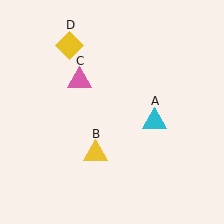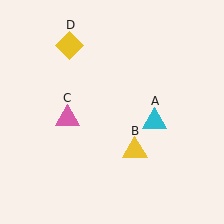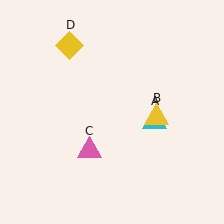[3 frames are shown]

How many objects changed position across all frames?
2 objects changed position: yellow triangle (object B), pink triangle (object C).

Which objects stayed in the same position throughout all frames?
Cyan triangle (object A) and yellow diamond (object D) remained stationary.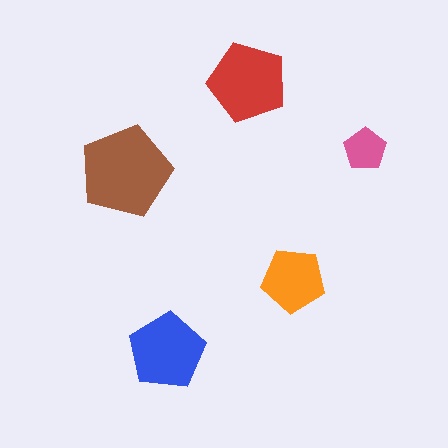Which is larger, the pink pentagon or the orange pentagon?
The orange one.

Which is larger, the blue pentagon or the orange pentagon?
The blue one.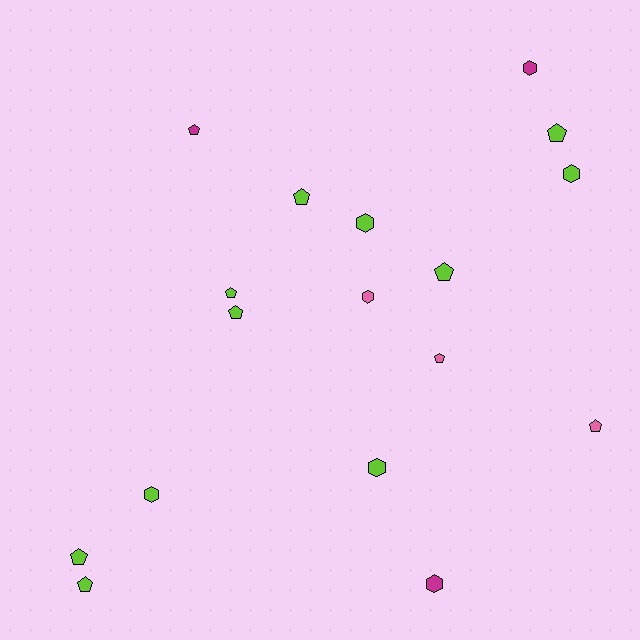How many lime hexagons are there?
There are 4 lime hexagons.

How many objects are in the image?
There are 17 objects.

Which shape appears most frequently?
Pentagon, with 10 objects.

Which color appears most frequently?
Lime, with 11 objects.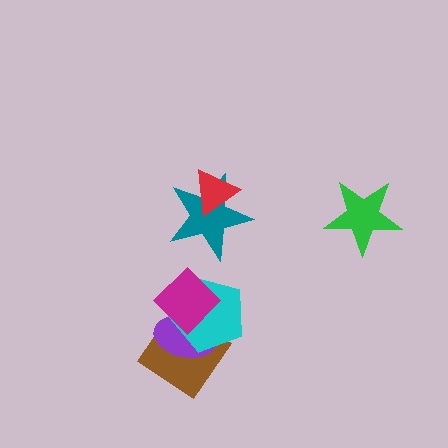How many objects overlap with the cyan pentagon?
3 objects overlap with the cyan pentagon.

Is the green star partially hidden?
No, no other shape covers it.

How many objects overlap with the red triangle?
1 object overlaps with the red triangle.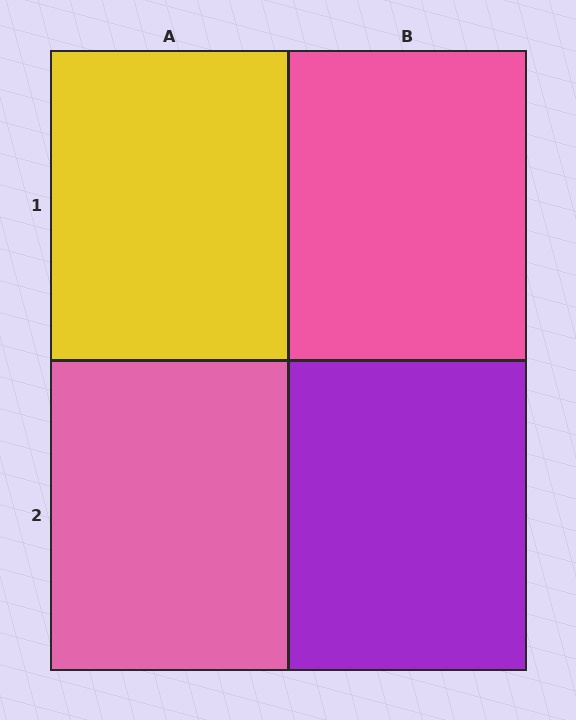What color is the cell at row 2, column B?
Purple.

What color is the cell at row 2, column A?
Pink.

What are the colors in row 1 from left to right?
Yellow, pink.